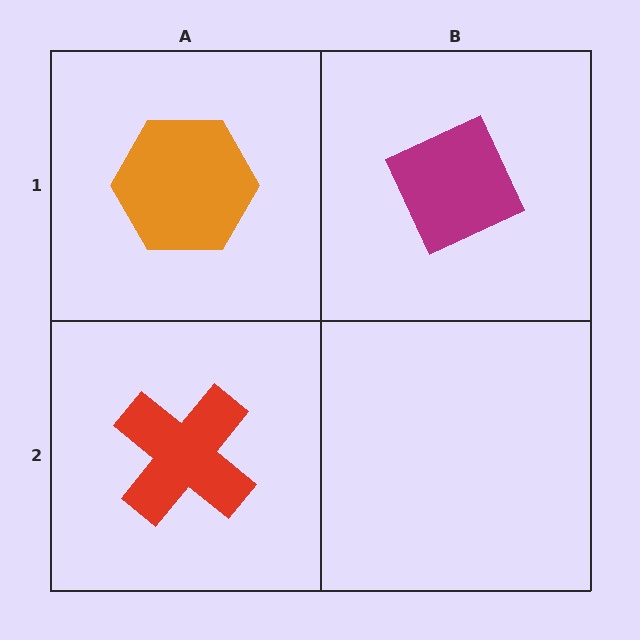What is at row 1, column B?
A magenta diamond.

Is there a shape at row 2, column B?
No, that cell is empty.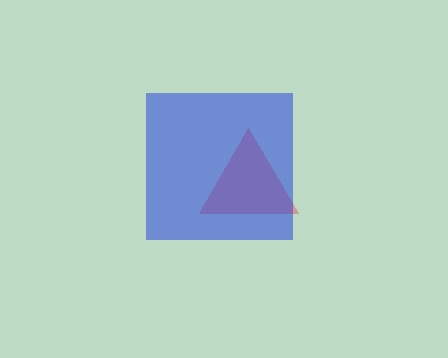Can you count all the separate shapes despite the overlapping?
Yes, there are 2 separate shapes.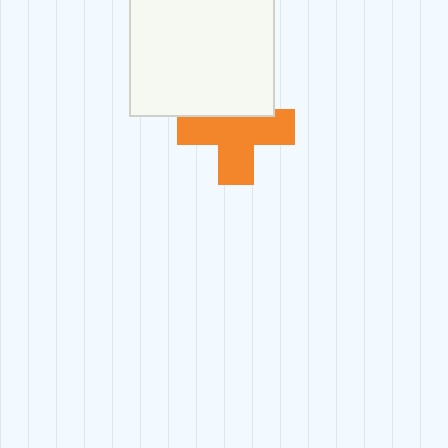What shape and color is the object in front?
The object in front is a white square.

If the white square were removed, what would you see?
You would see the complete orange cross.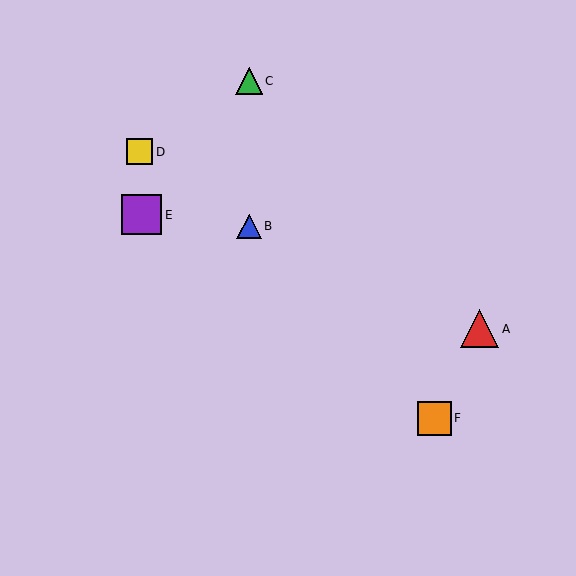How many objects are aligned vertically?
2 objects (B, C) are aligned vertically.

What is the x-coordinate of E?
Object E is at x≈142.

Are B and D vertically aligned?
No, B is at x≈249 and D is at x≈140.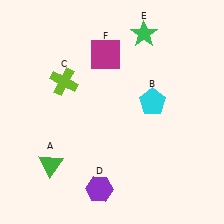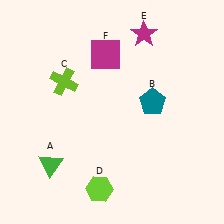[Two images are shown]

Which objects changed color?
B changed from cyan to teal. D changed from purple to lime. E changed from green to magenta.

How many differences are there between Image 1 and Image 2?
There are 3 differences between the two images.